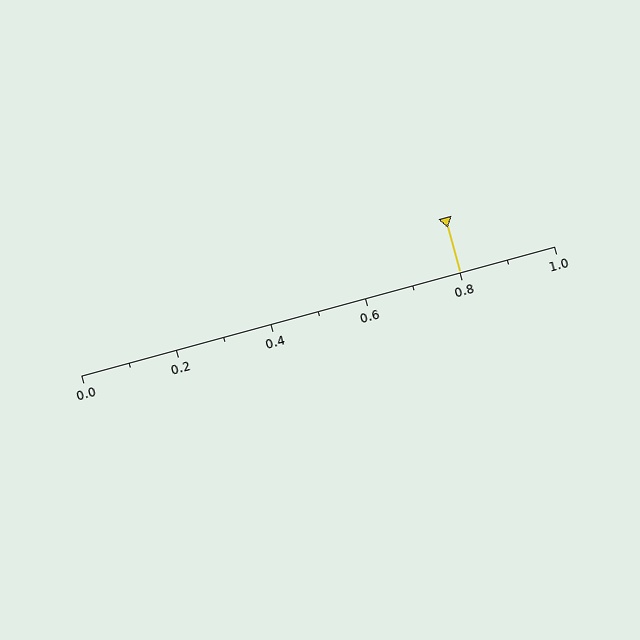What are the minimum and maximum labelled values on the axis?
The axis runs from 0.0 to 1.0.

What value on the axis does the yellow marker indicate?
The marker indicates approximately 0.8.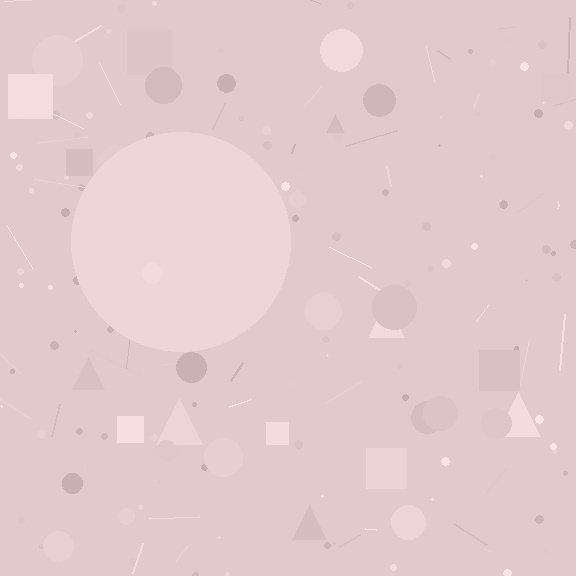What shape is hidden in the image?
A circle is hidden in the image.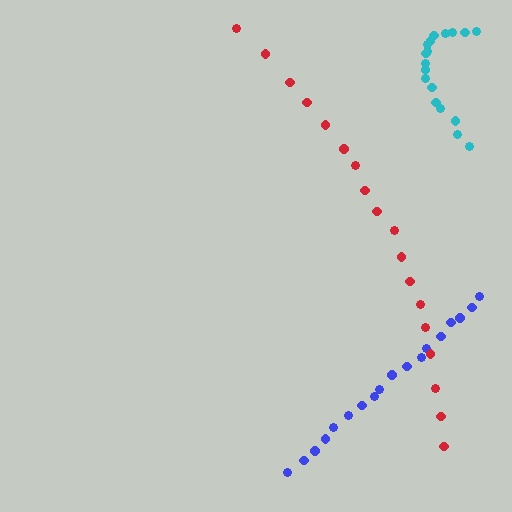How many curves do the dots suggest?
There are 3 distinct paths.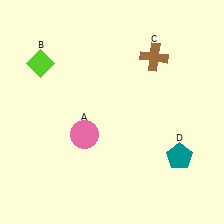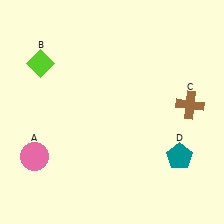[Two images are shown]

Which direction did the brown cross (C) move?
The brown cross (C) moved down.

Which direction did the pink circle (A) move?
The pink circle (A) moved left.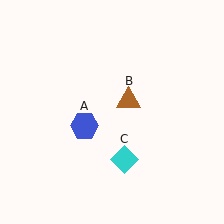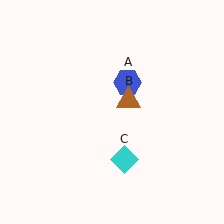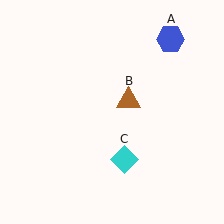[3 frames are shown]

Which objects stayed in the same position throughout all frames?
Brown triangle (object B) and cyan diamond (object C) remained stationary.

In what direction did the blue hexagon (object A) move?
The blue hexagon (object A) moved up and to the right.